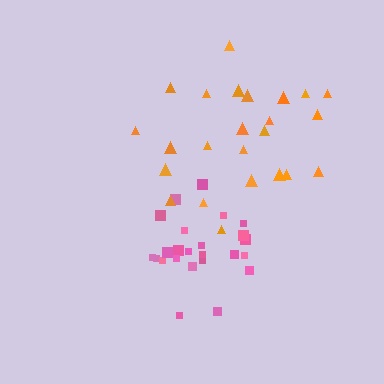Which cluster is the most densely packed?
Pink.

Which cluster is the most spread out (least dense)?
Orange.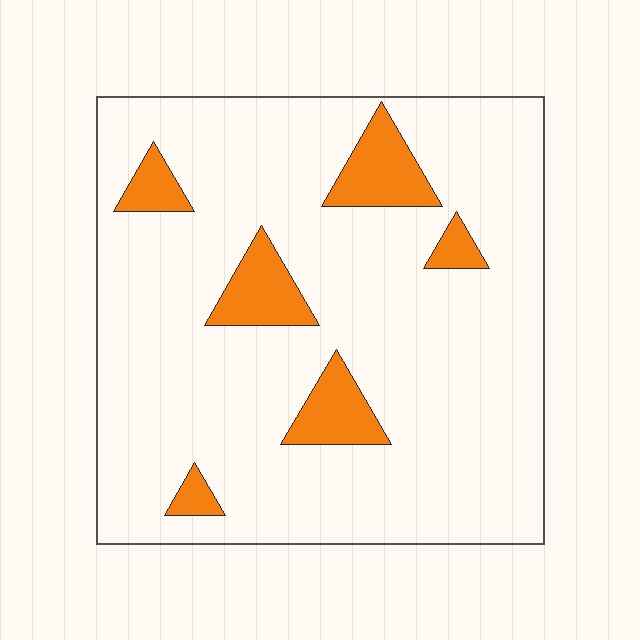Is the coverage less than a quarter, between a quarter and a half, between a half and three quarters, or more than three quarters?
Less than a quarter.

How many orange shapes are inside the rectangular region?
6.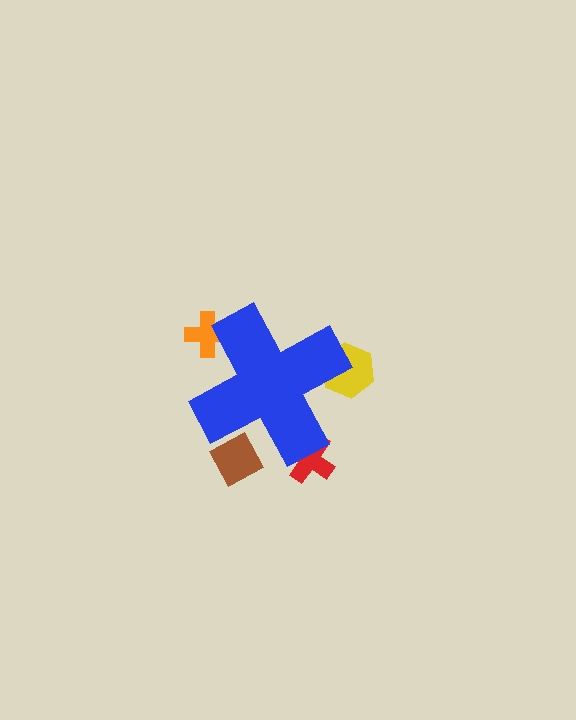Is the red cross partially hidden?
Yes, the red cross is partially hidden behind the blue cross.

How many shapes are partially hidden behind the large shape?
4 shapes are partially hidden.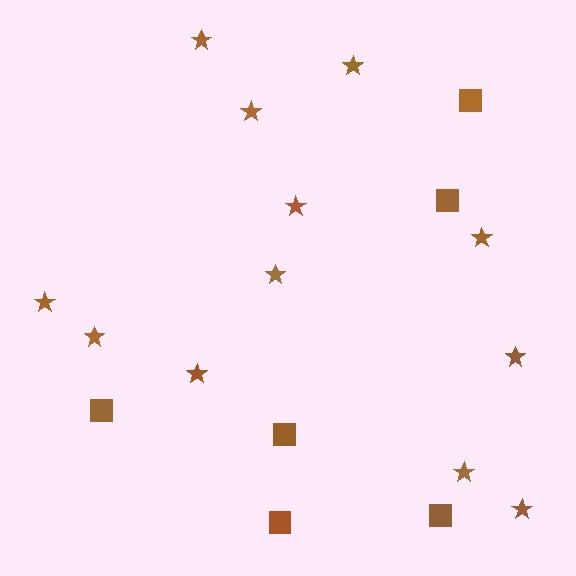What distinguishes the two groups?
There are 2 groups: one group of squares (6) and one group of stars (12).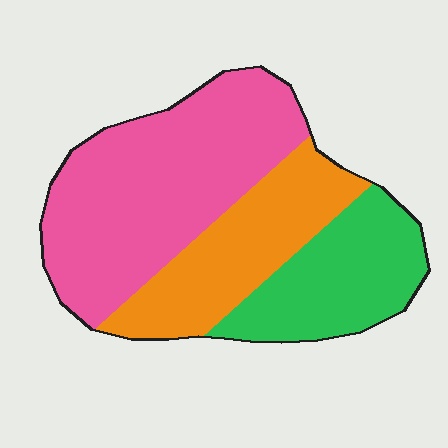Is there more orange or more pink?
Pink.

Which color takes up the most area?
Pink, at roughly 50%.